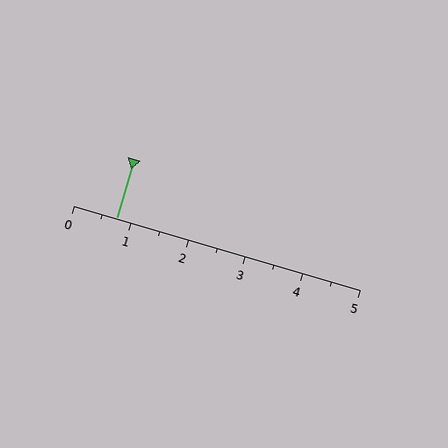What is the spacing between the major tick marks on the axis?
The major ticks are spaced 1 apart.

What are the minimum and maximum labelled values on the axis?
The axis runs from 0 to 5.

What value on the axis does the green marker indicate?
The marker indicates approximately 0.8.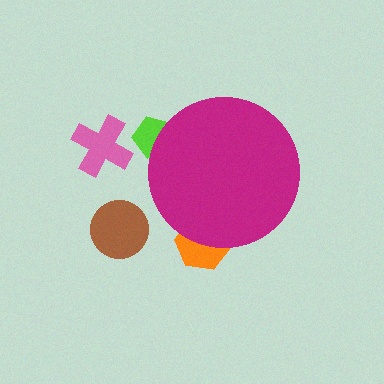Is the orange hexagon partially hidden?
Yes, the orange hexagon is partially hidden behind the magenta circle.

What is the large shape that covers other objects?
A magenta circle.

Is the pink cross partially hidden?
No, the pink cross is fully visible.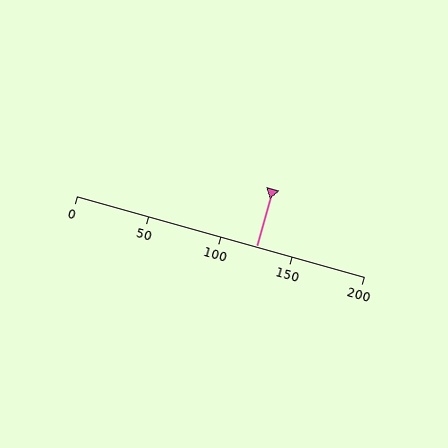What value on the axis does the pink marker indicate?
The marker indicates approximately 125.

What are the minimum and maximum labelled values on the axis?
The axis runs from 0 to 200.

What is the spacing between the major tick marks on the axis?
The major ticks are spaced 50 apart.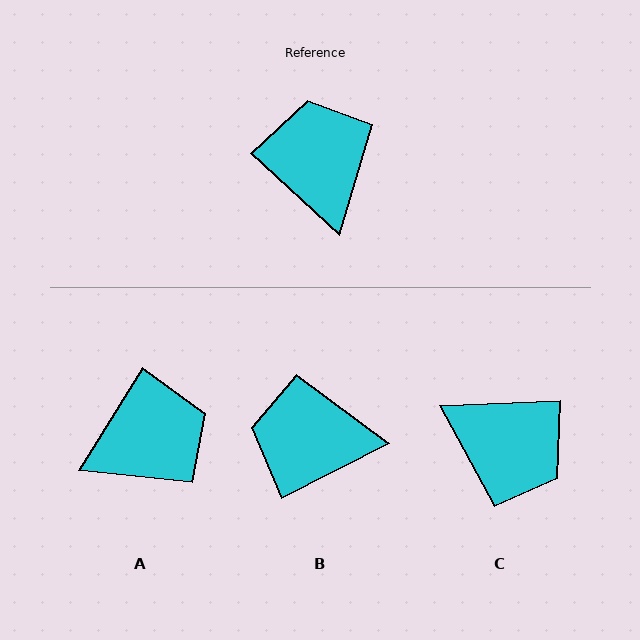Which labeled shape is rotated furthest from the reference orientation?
C, about 135 degrees away.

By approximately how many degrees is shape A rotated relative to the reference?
Approximately 80 degrees clockwise.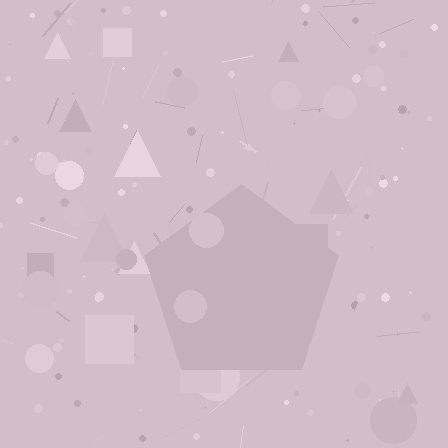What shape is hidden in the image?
A pentagon is hidden in the image.